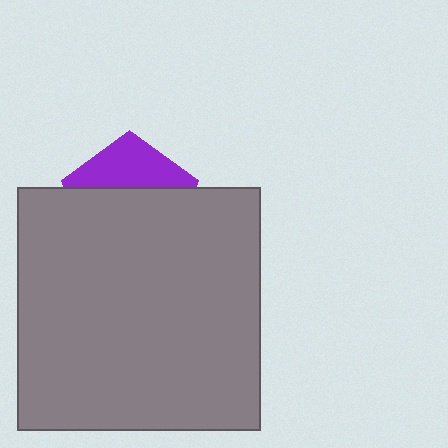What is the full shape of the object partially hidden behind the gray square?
The partially hidden object is a purple pentagon.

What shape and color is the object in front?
The object in front is a gray square.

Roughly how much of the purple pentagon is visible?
A small part of it is visible (roughly 35%).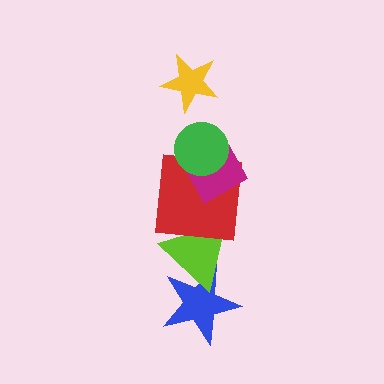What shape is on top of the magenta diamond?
The green circle is on top of the magenta diamond.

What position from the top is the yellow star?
The yellow star is 1st from the top.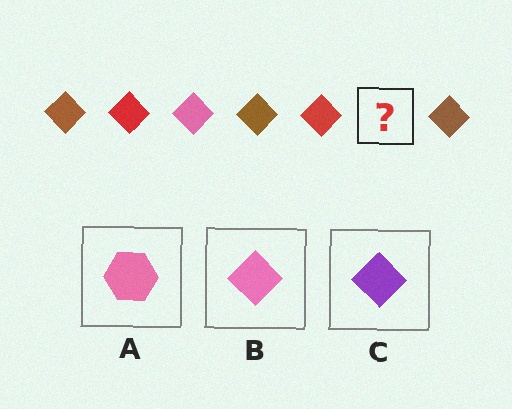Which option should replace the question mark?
Option B.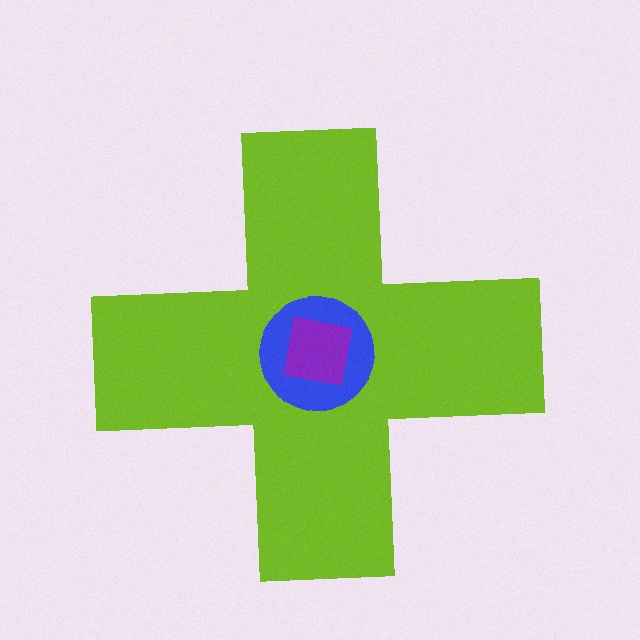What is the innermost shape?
The purple square.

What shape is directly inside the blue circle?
The purple square.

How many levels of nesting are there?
3.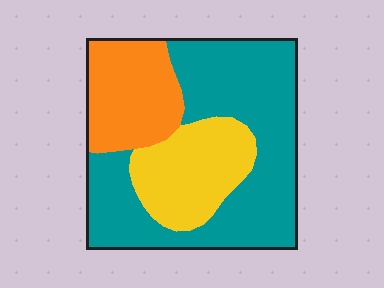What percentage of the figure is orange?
Orange covers roughly 20% of the figure.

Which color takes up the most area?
Teal, at roughly 55%.